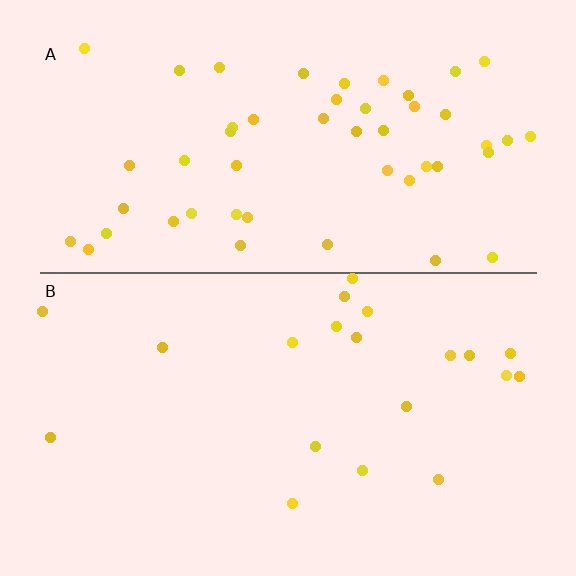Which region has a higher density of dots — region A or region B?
A (the top).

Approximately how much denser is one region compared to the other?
Approximately 2.5× — region A over region B.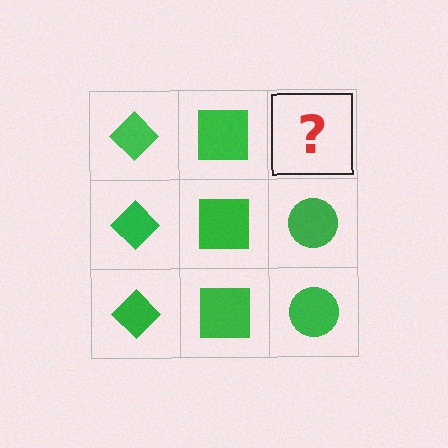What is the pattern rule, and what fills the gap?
The rule is that each column has a consistent shape. The gap should be filled with a green circle.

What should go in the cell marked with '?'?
The missing cell should contain a green circle.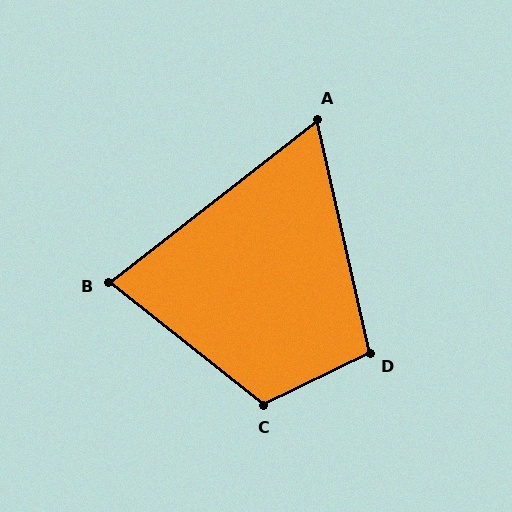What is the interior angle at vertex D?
Approximately 104 degrees (obtuse).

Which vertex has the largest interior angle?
C, at approximately 115 degrees.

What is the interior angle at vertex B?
Approximately 76 degrees (acute).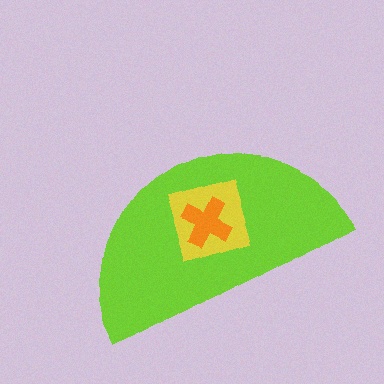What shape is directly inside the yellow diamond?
The orange cross.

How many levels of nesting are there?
3.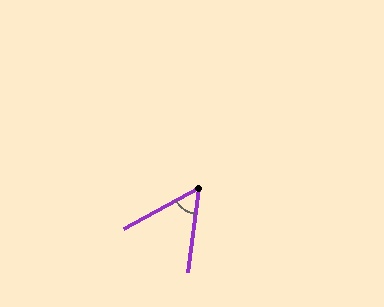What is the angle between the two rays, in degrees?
Approximately 54 degrees.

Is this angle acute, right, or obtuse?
It is acute.